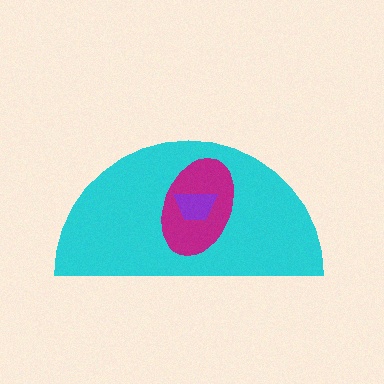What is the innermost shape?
The purple trapezoid.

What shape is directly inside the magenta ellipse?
The purple trapezoid.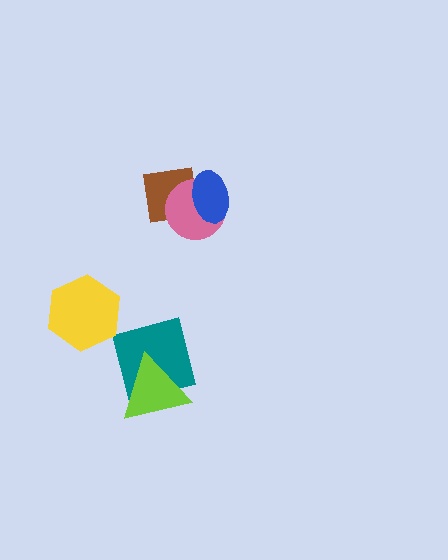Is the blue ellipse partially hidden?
No, no other shape covers it.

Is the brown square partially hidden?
Yes, it is partially covered by another shape.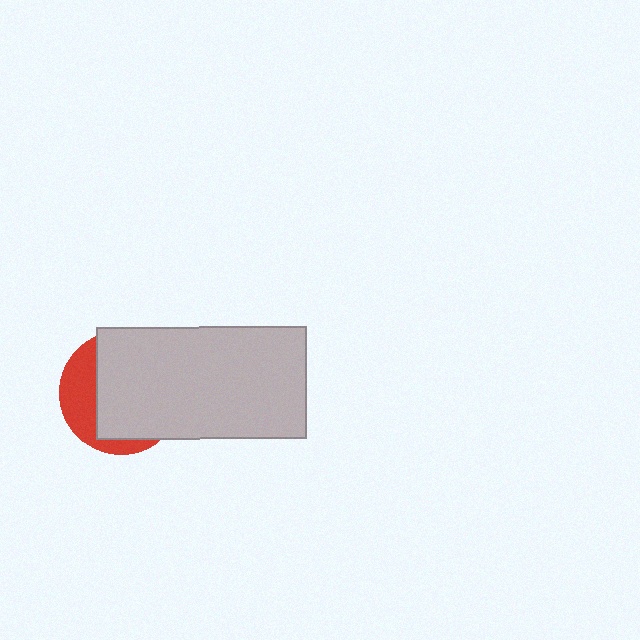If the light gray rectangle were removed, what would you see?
You would see the complete red circle.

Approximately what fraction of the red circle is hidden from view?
Roughly 69% of the red circle is hidden behind the light gray rectangle.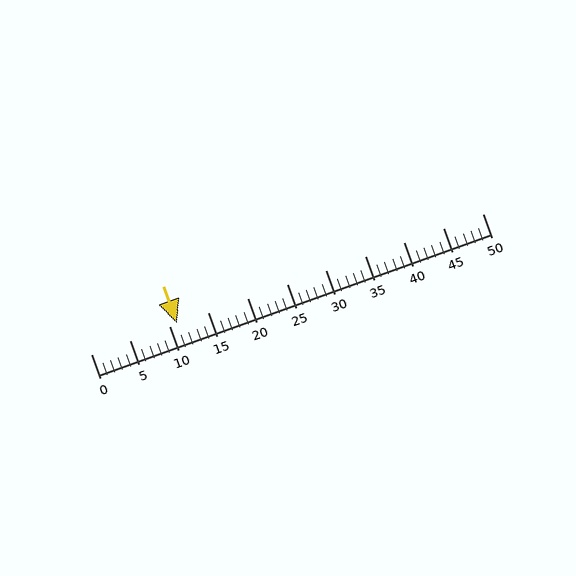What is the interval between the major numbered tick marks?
The major tick marks are spaced 5 units apart.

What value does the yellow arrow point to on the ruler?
The yellow arrow points to approximately 11.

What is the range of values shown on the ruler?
The ruler shows values from 0 to 50.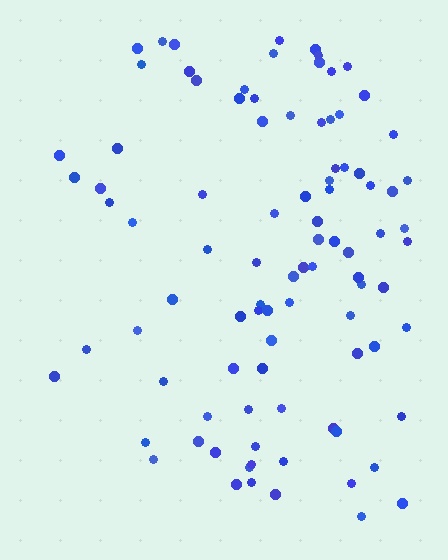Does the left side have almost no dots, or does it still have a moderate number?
Still a moderate number, just noticeably fewer than the right.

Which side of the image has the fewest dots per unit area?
The left.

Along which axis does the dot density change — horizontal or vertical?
Horizontal.